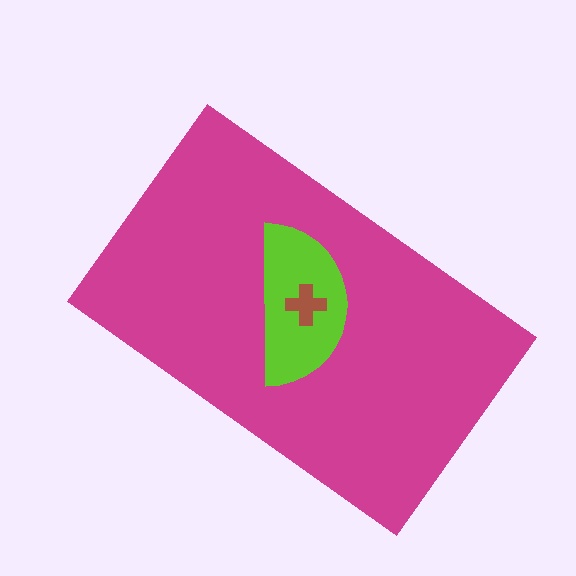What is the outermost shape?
The magenta rectangle.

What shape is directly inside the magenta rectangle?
The lime semicircle.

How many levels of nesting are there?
3.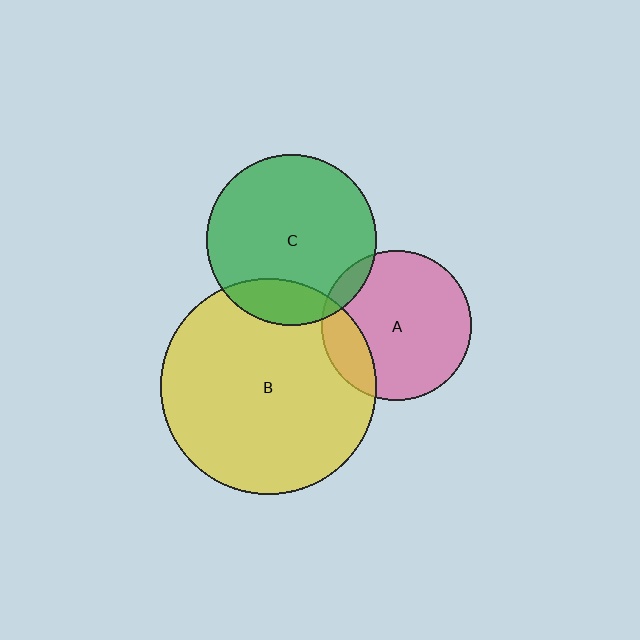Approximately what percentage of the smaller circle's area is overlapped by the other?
Approximately 20%.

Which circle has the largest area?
Circle B (yellow).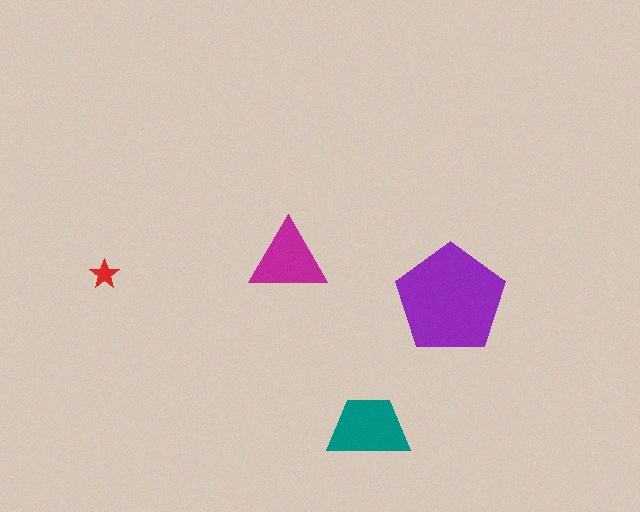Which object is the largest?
The purple pentagon.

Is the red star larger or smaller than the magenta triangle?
Smaller.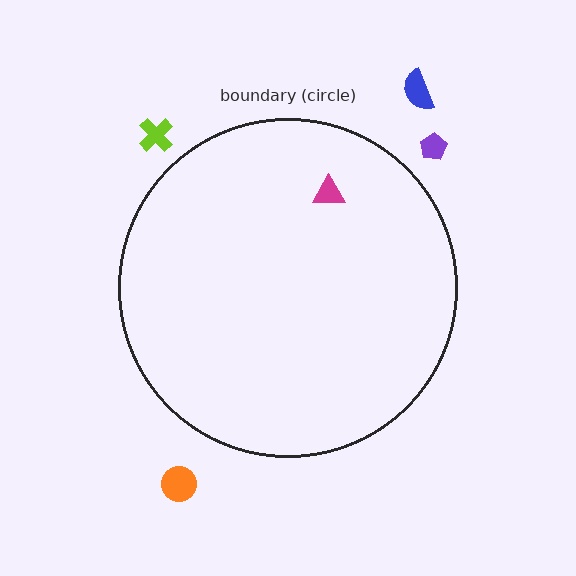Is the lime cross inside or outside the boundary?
Outside.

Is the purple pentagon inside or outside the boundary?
Outside.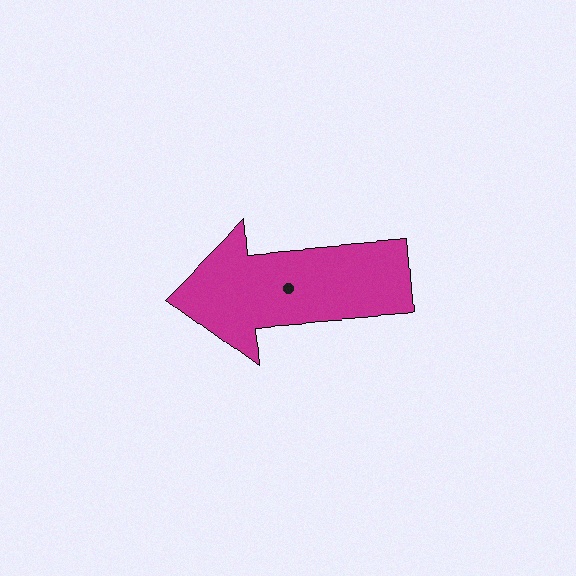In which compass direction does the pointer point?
West.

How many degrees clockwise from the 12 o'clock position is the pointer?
Approximately 266 degrees.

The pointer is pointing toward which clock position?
Roughly 9 o'clock.